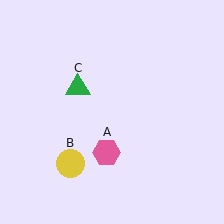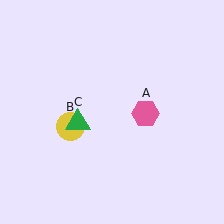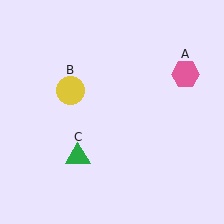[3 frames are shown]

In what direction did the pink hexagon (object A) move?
The pink hexagon (object A) moved up and to the right.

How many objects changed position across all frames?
3 objects changed position: pink hexagon (object A), yellow circle (object B), green triangle (object C).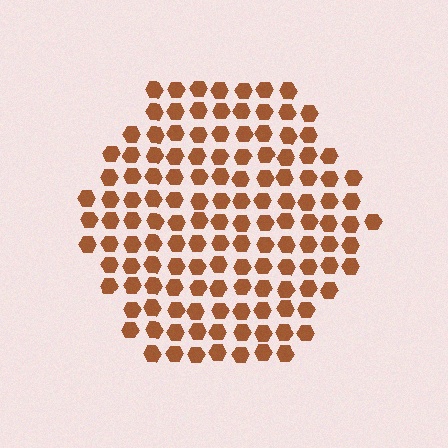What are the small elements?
The small elements are hexagons.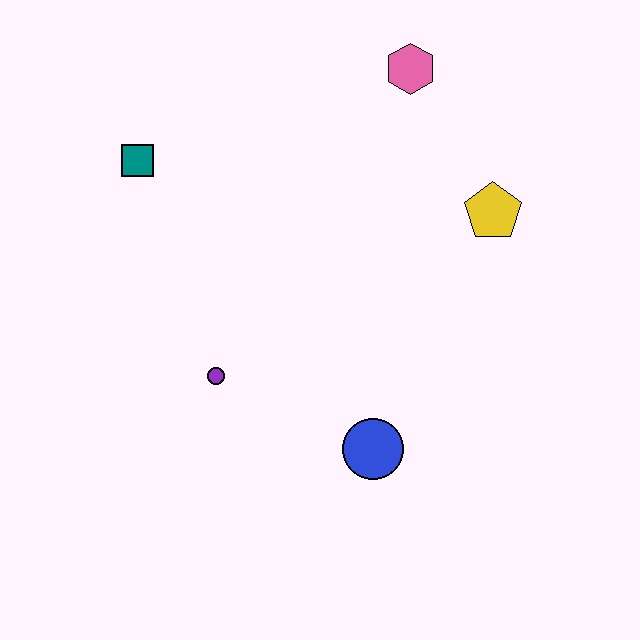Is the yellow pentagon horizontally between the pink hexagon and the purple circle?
No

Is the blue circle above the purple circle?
No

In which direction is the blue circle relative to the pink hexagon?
The blue circle is below the pink hexagon.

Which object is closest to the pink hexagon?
The yellow pentagon is closest to the pink hexagon.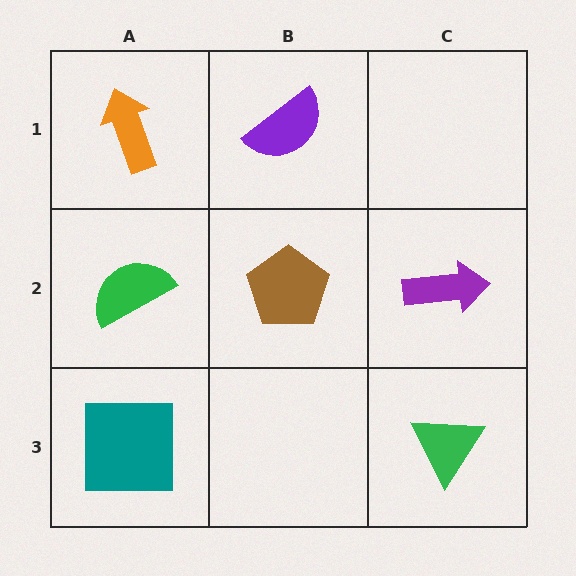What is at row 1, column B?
A purple semicircle.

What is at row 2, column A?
A green semicircle.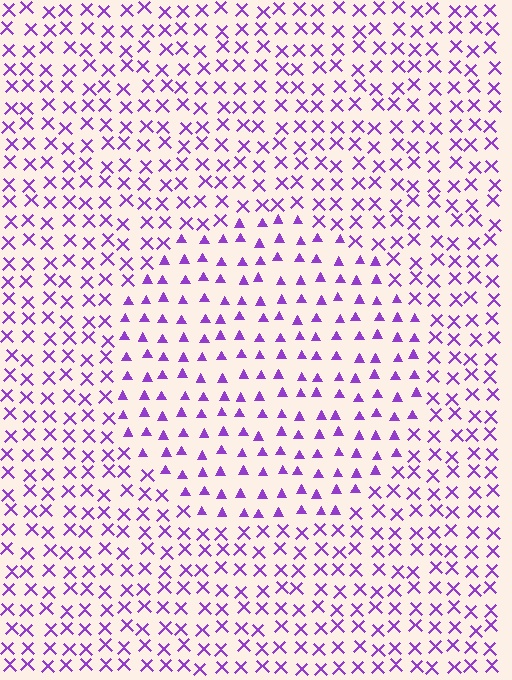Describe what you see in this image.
The image is filled with small purple elements arranged in a uniform grid. A circle-shaped region contains triangles, while the surrounding area contains X marks. The boundary is defined purely by the change in element shape.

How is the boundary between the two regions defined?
The boundary is defined by a change in element shape: triangles inside vs. X marks outside. All elements share the same color and spacing.